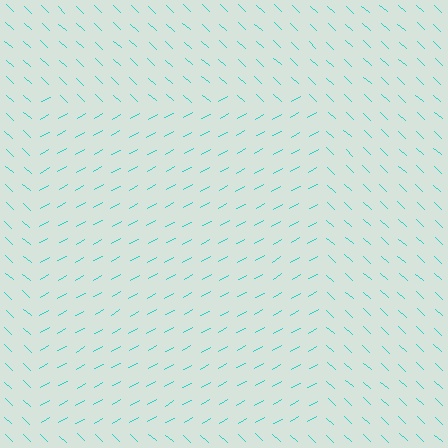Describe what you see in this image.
The image is filled with small cyan line segments. A rectangle region in the image has lines oriented differently from the surrounding lines, creating a visible texture boundary.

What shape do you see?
I see a rectangle.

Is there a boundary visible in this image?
Yes, there is a texture boundary formed by a change in line orientation.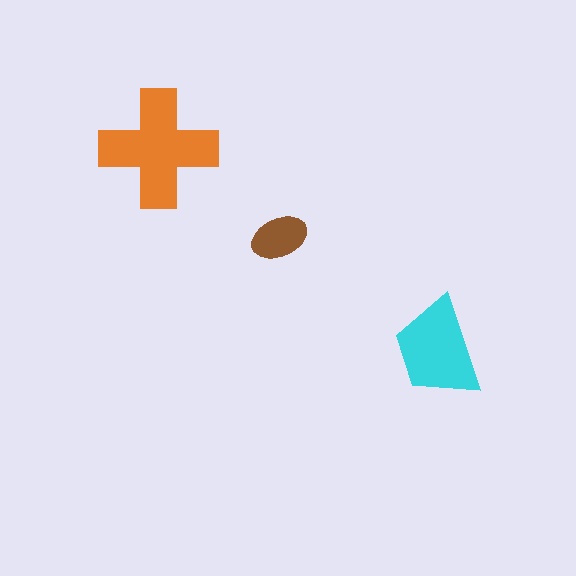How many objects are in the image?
There are 3 objects in the image.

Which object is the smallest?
The brown ellipse.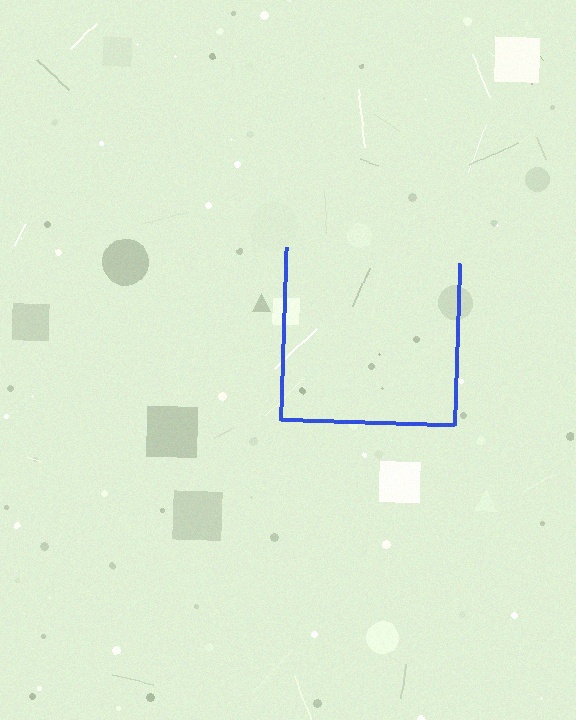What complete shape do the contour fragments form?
The contour fragments form a square.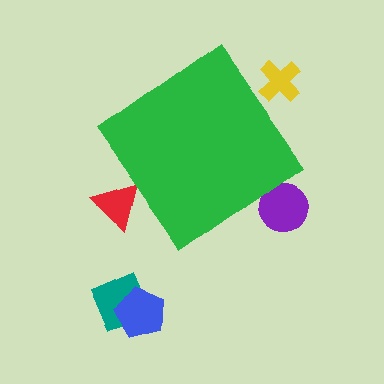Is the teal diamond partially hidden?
No, the teal diamond is fully visible.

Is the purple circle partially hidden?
Yes, the purple circle is partially hidden behind the green diamond.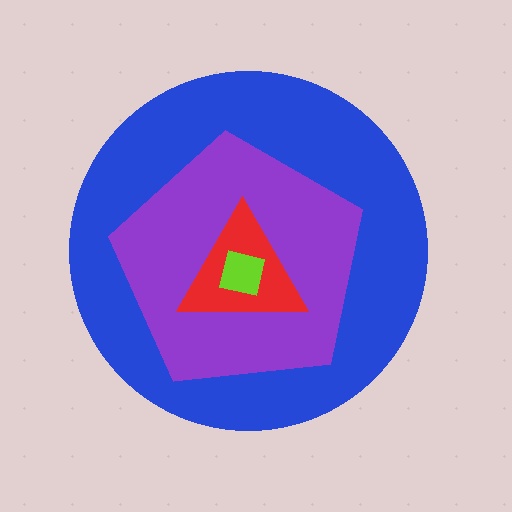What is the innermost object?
The lime square.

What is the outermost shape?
The blue circle.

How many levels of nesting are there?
4.